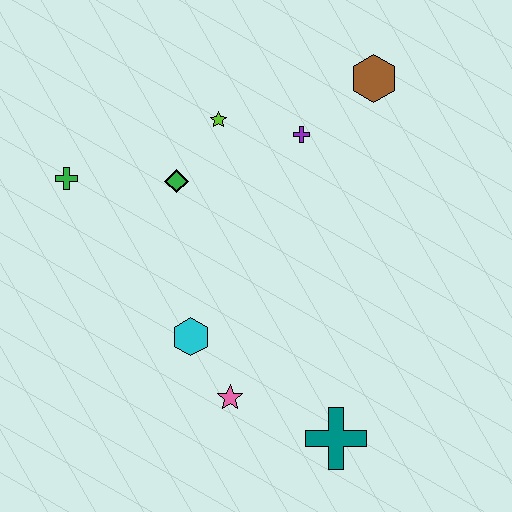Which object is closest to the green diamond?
The lime star is closest to the green diamond.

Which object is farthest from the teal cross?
The green cross is farthest from the teal cross.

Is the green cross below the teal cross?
No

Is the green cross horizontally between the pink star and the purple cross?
No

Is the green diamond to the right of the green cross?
Yes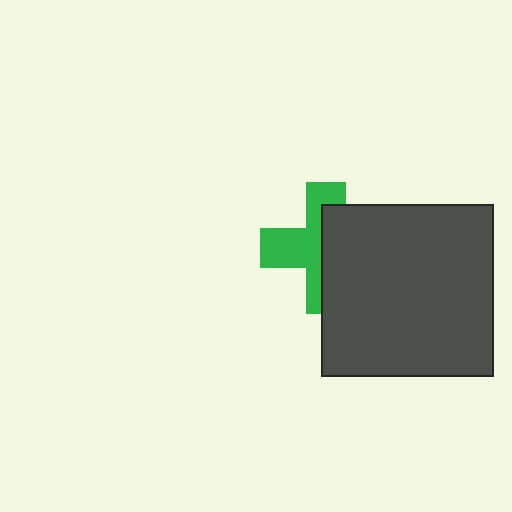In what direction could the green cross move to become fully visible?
The green cross could move left. That would shift it out from behind the dark gray square entirely.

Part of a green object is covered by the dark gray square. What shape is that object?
It is a cross.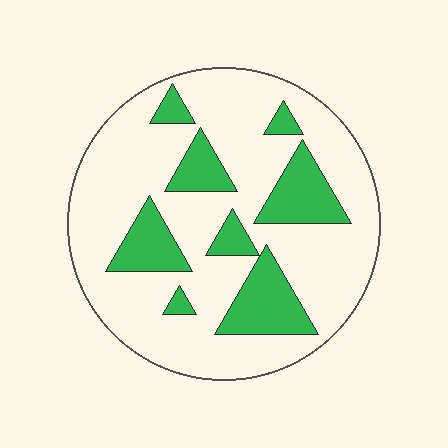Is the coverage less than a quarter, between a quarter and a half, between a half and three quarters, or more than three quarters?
Less than a quarter.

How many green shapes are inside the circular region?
8.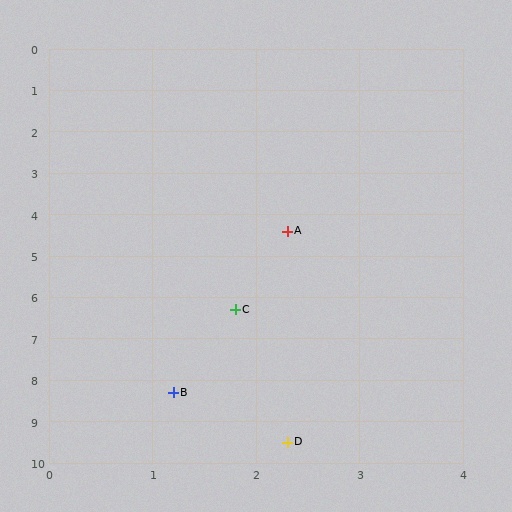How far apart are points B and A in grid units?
Points B and A are about 4.1 grid units apart.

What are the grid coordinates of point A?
Point A is at approximately (2.3, 4.4).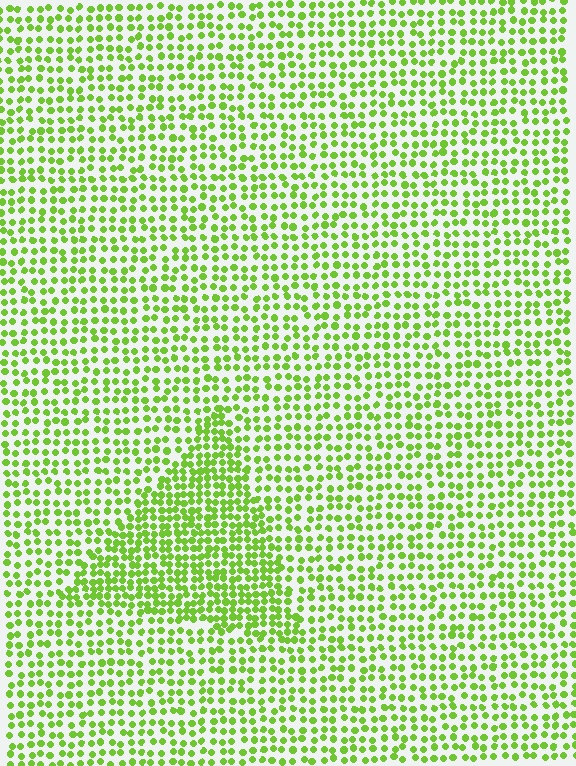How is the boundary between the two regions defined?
The boundary is defined by a change in element density (approximately 1.7x ratio). All elements are the same color, size, and shape.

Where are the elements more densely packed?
The elements are more densely packed inside the triangle boundary.